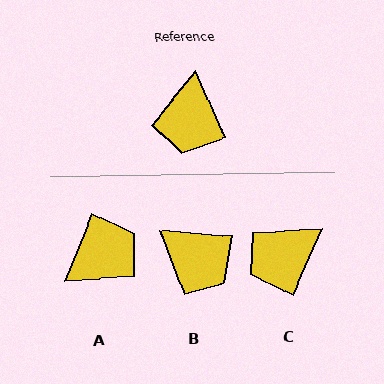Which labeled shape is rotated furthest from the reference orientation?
A, about 134 degrees away.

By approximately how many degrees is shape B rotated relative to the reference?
Approximately 60 degrees counter-clockwise.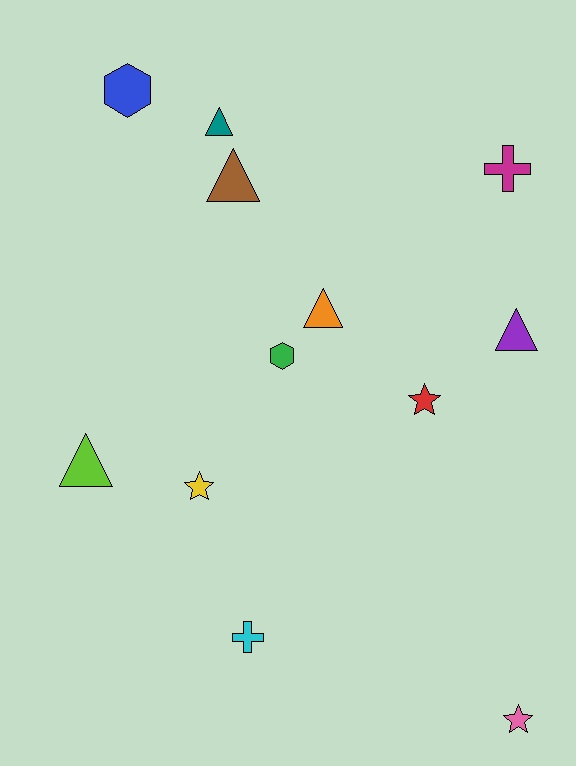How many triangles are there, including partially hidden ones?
There are 5 triangles.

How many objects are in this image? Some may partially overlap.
There are 12 objects.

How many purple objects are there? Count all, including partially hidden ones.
There is 1 purple object.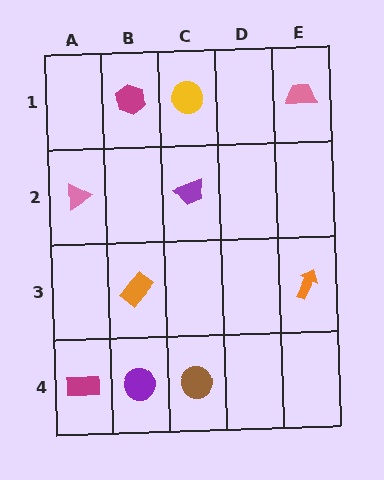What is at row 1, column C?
A yellow circle.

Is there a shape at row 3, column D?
No, that cell is empty.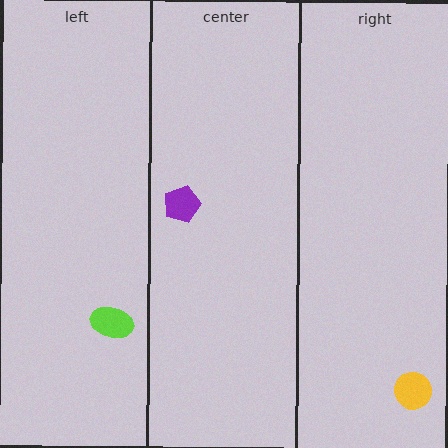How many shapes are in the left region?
1.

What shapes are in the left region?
The lime ellipse.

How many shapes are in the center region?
1.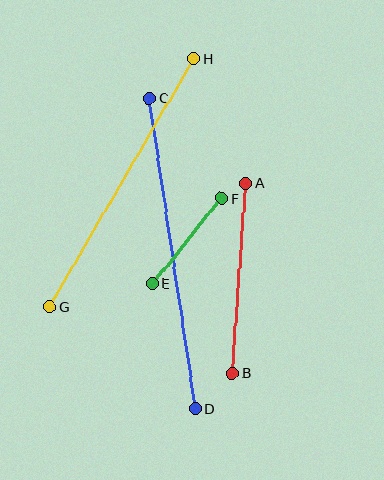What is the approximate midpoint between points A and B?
The midpoint is at approximately (239, 278) pixels.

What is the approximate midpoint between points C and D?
The midpoint is at approximately (172, 254) pixels.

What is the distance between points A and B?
The distance is approximately 191 pixels.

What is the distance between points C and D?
The distance is approximately 314 pixels.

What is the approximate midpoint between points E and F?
The midpoint is at approximately (187, 241) pixels.